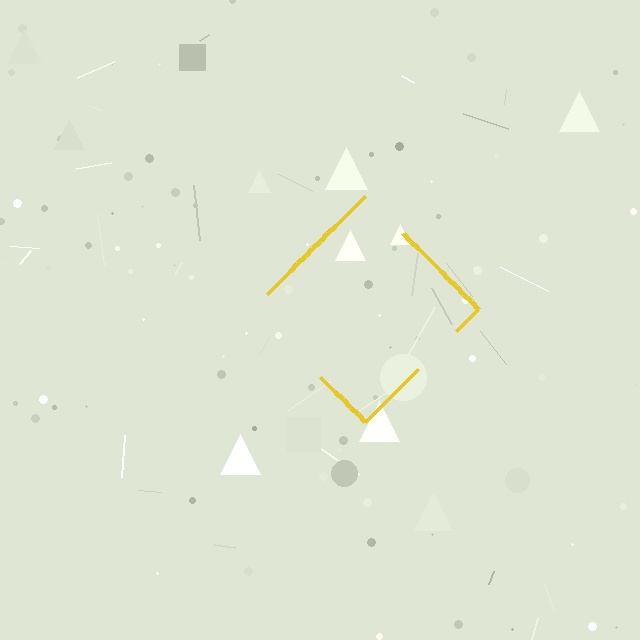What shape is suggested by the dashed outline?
The dashed outline suggests a diamond.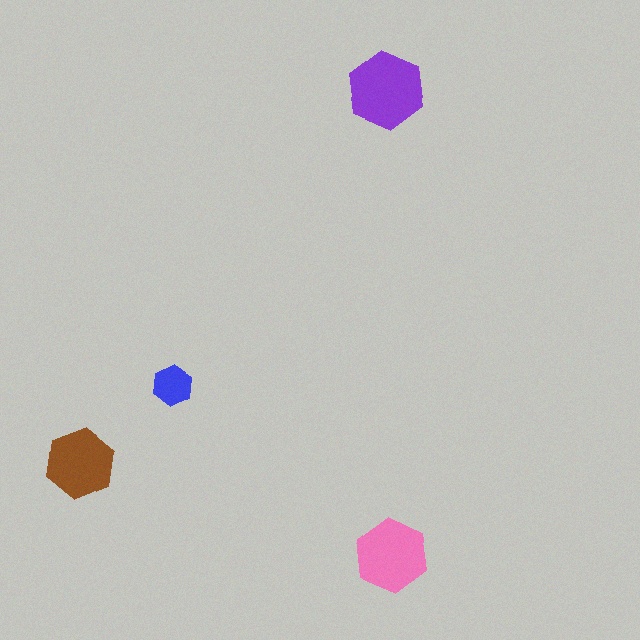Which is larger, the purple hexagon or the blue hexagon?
The purple one.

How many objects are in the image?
There are 4 objects in the image.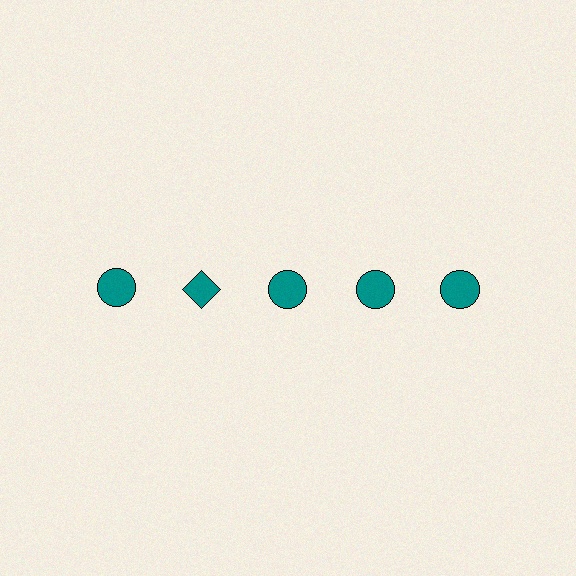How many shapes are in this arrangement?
There are 5 shapes arranged in a grid pattern.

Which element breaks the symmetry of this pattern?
The teal diamond in the top row, second from left column breaks the symmetry. All other shapes are teal circles.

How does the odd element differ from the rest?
It has a different shape: diamond instead of circle.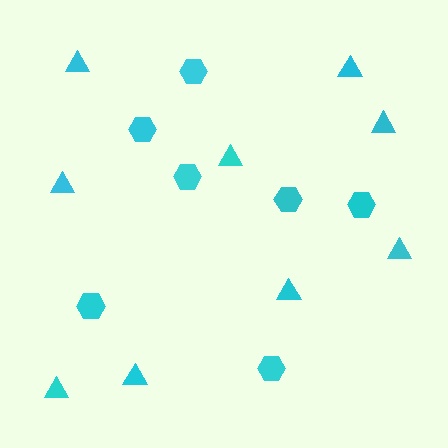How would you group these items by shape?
There are 2 groups: one group of triangles (9) and one group of hexagons (7).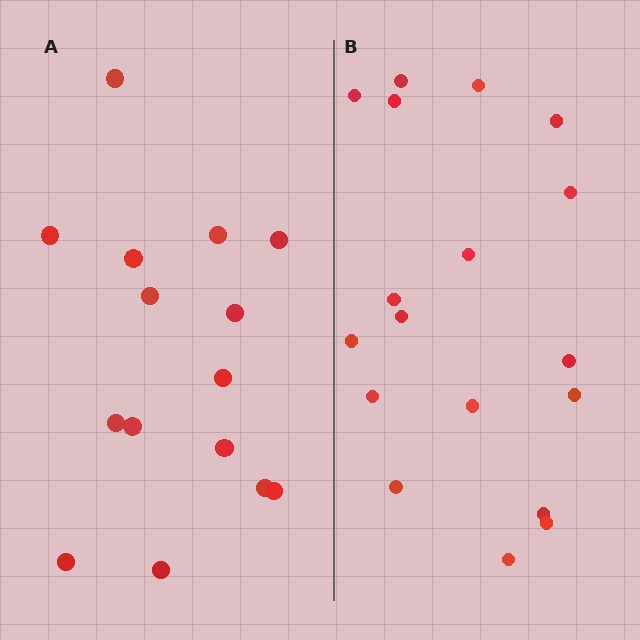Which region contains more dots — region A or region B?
Region B (the right region) has more dots.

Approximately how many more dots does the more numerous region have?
Region B has just a few more — roughly 2 or 3 more dots than region A.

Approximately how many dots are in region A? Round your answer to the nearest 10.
About 20 dots. (The exact count is 15, which rounds to 20.)